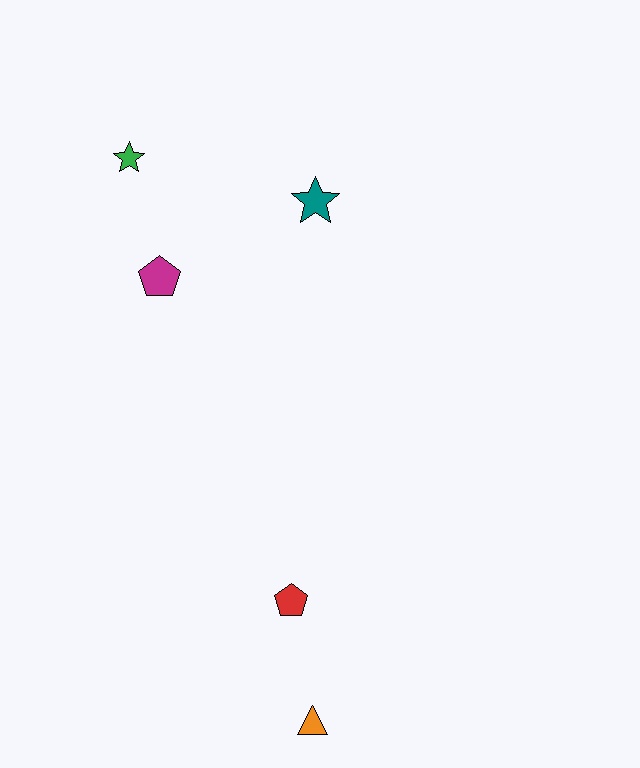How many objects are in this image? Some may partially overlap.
There are 5 objects.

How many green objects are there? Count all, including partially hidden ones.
There is 1 green object.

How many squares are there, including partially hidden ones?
There are no squares.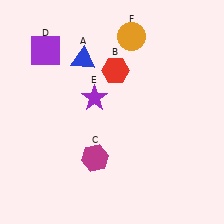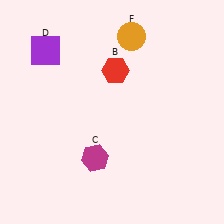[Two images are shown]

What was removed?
The blue triangle (A), the purple star (E) were removed in Image 2.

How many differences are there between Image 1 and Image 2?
There are 2 differences between the two images.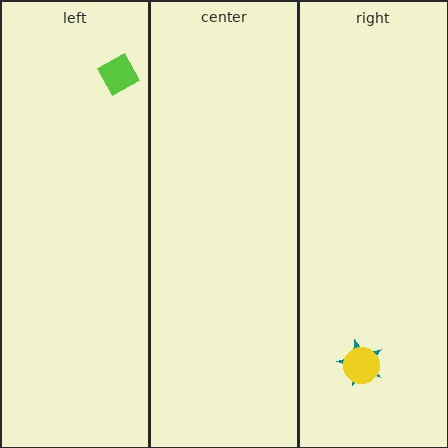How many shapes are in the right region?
2.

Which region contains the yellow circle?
The right region.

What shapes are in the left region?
The lime square.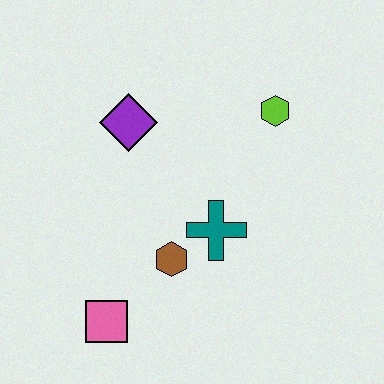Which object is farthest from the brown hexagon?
The lime hexagon is farthest from the brown hexagon.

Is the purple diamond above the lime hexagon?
No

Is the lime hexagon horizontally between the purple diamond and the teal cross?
No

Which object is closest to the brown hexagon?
The teal cross is closest to the brown hexagon.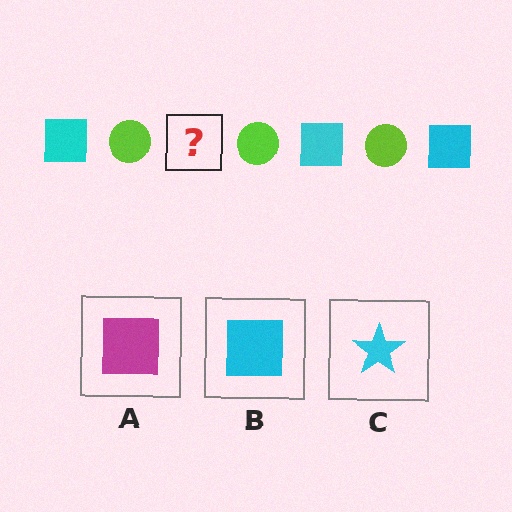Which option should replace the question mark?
Option B.